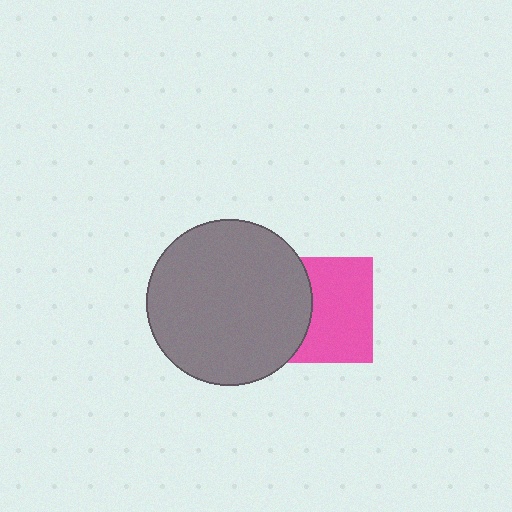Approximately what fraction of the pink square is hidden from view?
Roughly 37% of the pink square is hidden behind the gray circle.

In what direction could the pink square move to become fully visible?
The pink square could move right. That would shift it out from behind the gray circle entirely.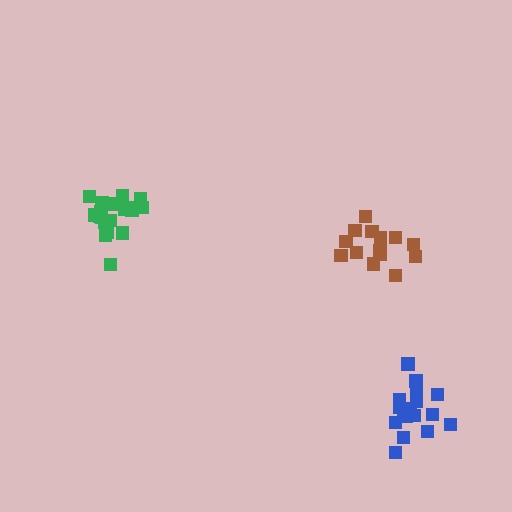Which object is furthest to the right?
The blue cluster is rightmost.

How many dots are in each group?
Group 1: 14 dots, Group 2: 18 dots, Group 3: 20 dots (52 total).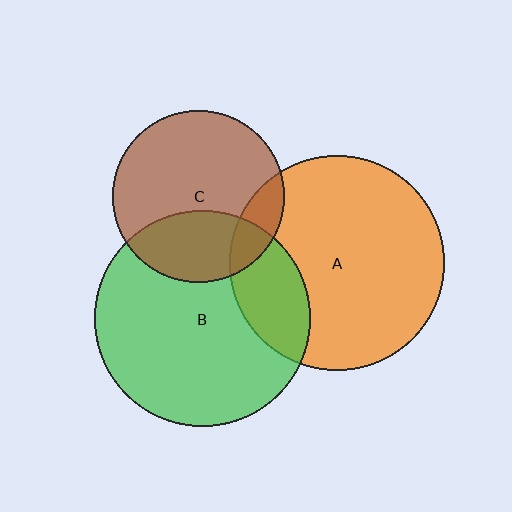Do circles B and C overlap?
Yes.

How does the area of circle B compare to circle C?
Approximately 1.6 times.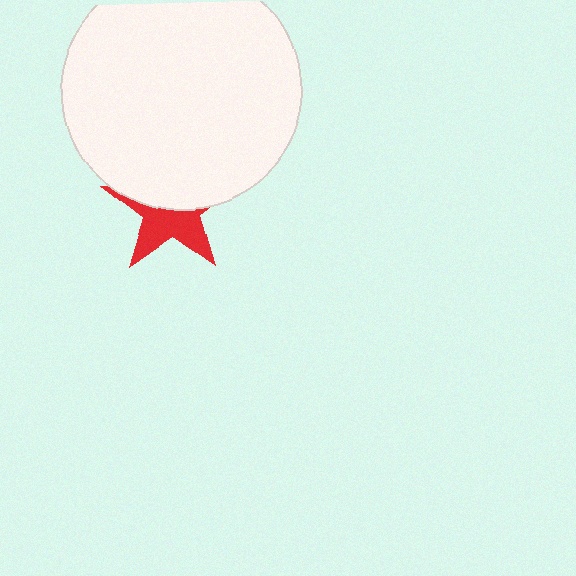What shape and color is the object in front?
The object in front is a white circle.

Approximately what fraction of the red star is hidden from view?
Roughly 52% of the red star is hidden behind the white circle.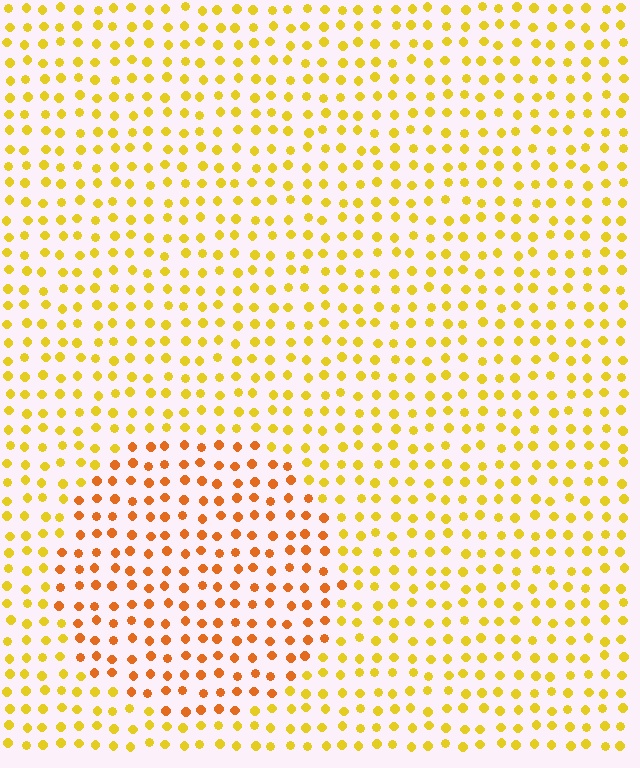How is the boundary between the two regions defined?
The boundary is defined purely by a slight shift in hue (about 30 degrees). Spacing, size, and orientation are identical on both sides.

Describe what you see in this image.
The image is filled with small yellow elements in a uniform arrangement. A circle-shaped region is visible where the elements are tinted to a slightly different hue, forming a subtle color boundary.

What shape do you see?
I see a circle.